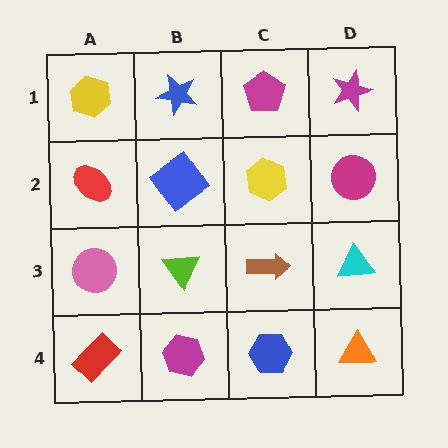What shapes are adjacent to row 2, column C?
A magenta pentagon (row 1, column C), a brown arrow (row 3, column C), a blue diamond (row 2, column B), a magenta circle (row 2, column D).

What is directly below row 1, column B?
A blue diamond.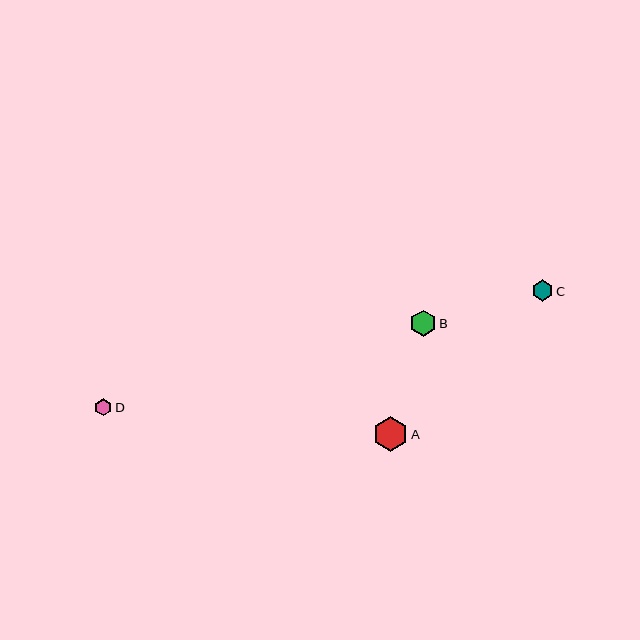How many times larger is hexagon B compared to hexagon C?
Hexagon B is approximately 1.2 times the size of hexagon C.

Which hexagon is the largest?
Hexagon A is the largest with a size of approximately 35 pixels.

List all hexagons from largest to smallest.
From largest to smallest: A, B, C, D.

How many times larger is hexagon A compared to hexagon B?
Hexagon A is approximately 1.3 times the size of hexagon B.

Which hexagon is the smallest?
Hexagon D is the smallest with a size of approximately 17 pixels.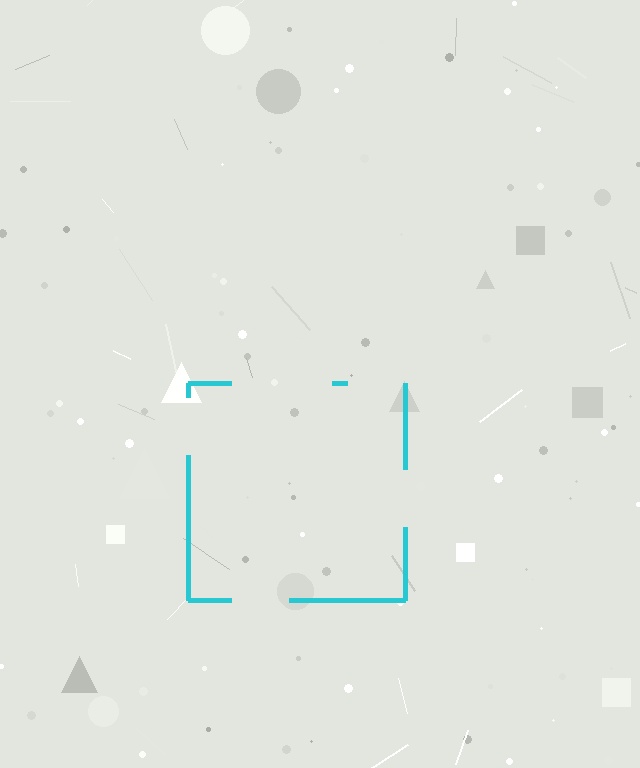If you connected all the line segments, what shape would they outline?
They would outline a square.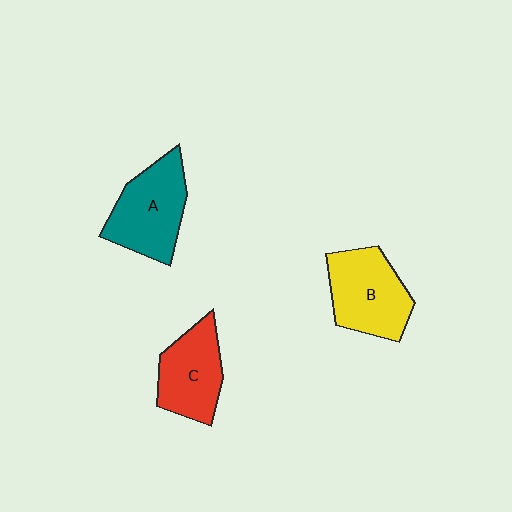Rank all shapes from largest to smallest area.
From largest to smallest: A (teal), B (yellow), C (red).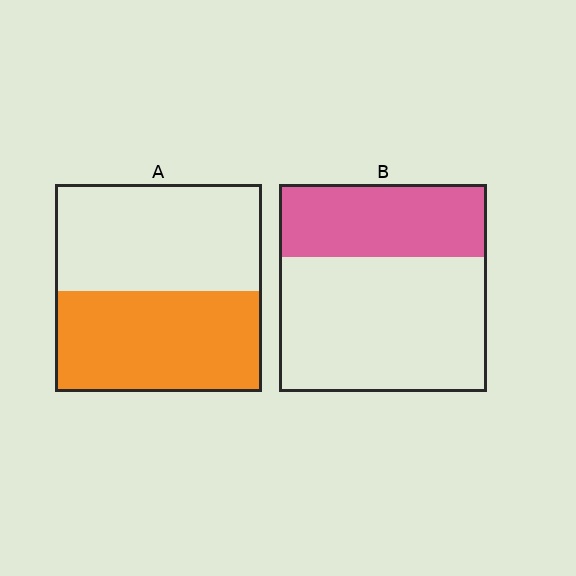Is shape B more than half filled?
No.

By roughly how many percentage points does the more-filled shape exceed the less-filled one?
By roughly 15 percentage points (A over B).